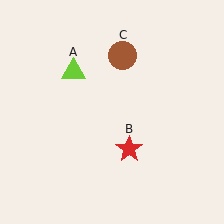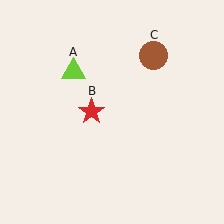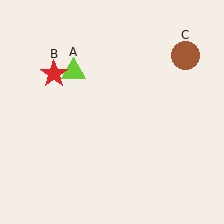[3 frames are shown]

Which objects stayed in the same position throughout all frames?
Lime triangle (object A) remained stationary.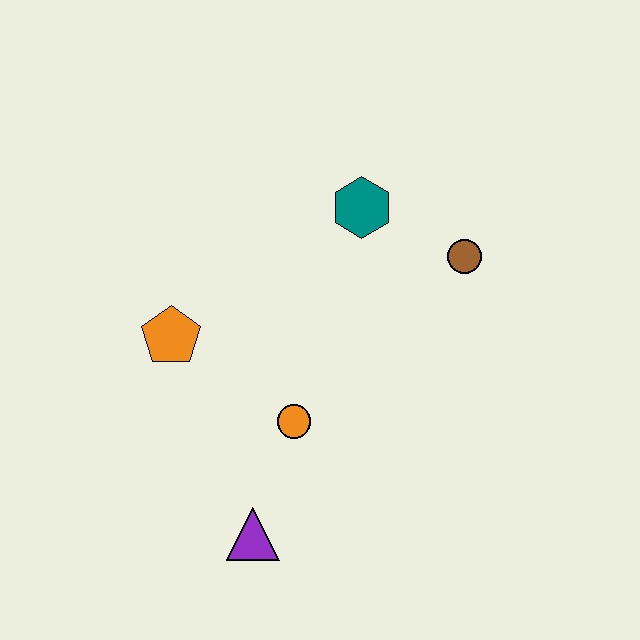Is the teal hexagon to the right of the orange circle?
Yes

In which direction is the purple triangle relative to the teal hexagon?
The purple triangle is below the teal hexagon.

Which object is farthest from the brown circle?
The purple triangle is farthest from the brown circle.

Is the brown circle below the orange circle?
No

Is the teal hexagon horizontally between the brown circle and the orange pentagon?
Yes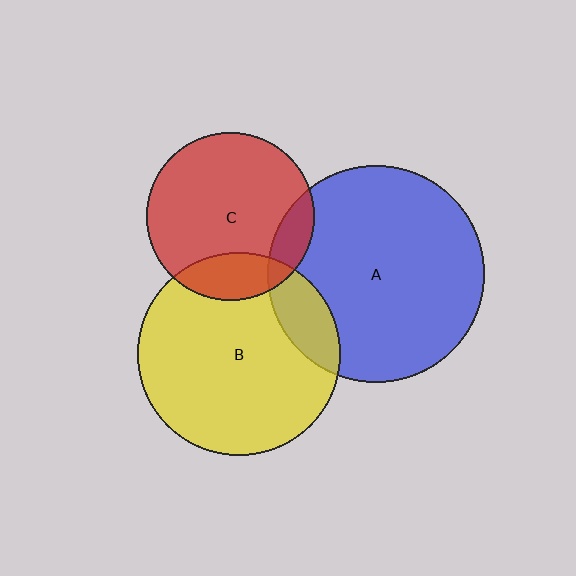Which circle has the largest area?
Circle A (blue).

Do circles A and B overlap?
Yes.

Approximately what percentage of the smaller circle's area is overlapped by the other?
Approximately 15%.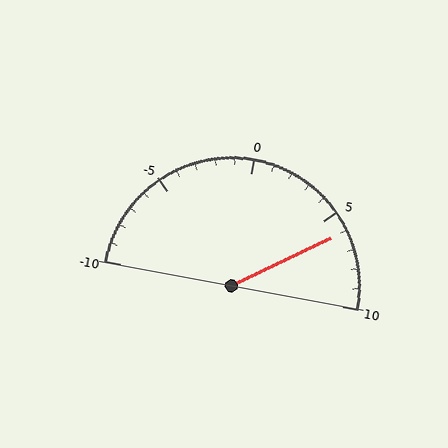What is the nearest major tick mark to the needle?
The nearest major tick mark is 5.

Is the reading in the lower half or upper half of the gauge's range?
The reading is in the upper half of the range (-10 to 10).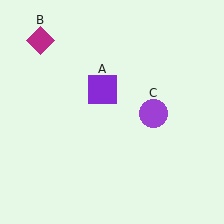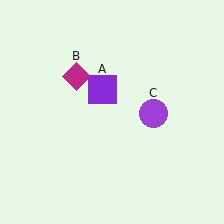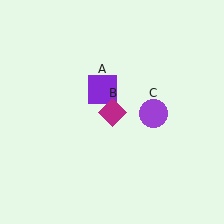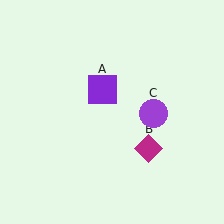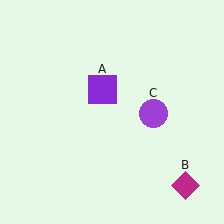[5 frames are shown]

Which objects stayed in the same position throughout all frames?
Purple square (object A) and purple circle (object C) remained stationary.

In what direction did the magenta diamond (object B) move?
The magenta diamond (object B) moved down and to the right.